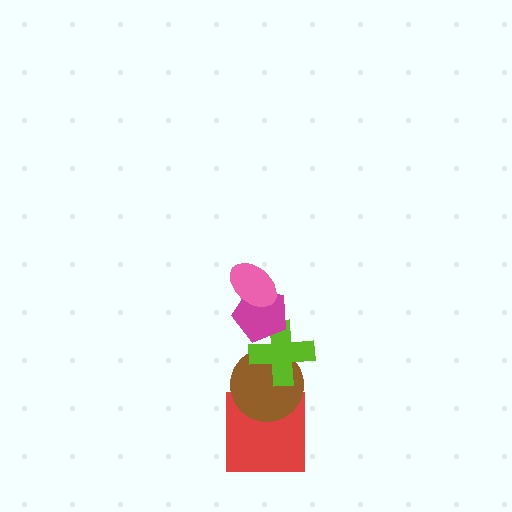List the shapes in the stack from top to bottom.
From top to bottom: the pink ellipse, the magenta pentagon, the lime cross, the brown circle, the red square.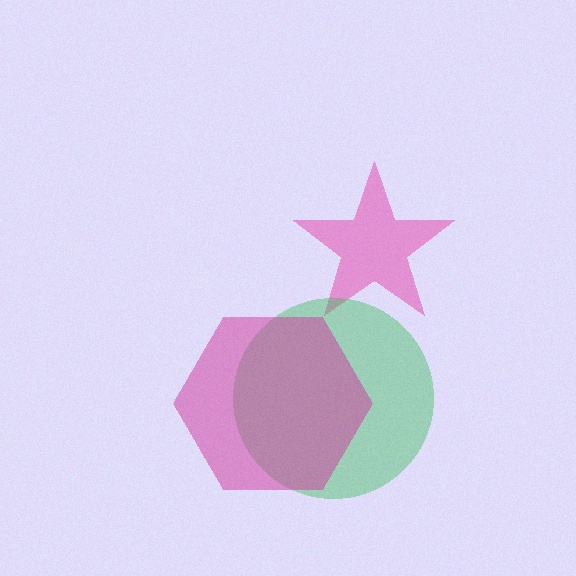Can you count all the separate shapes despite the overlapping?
Yes, there are 3 separate shapes.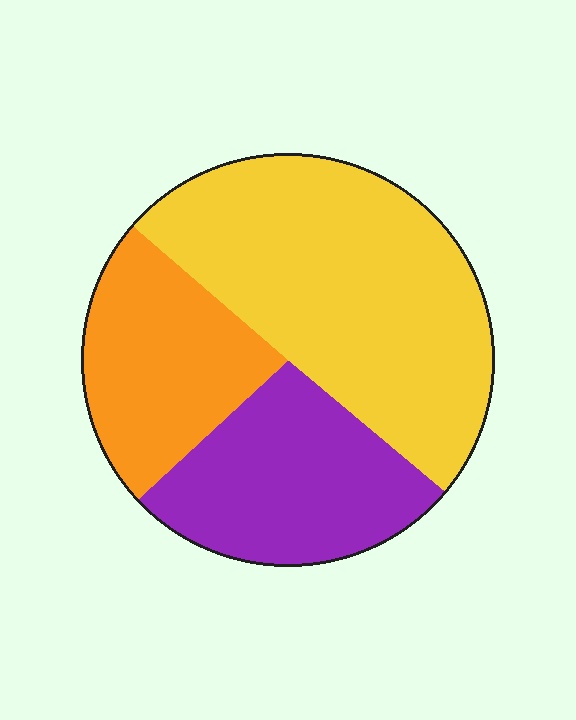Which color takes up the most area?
Yellow, at roughly 50%.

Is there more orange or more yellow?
Yellow.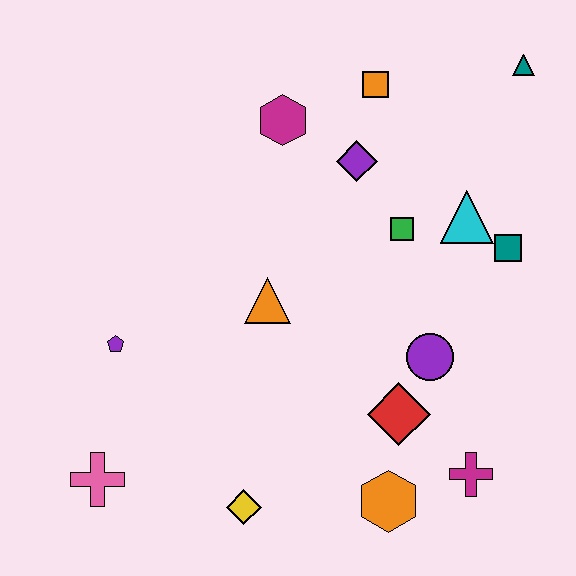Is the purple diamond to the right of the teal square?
No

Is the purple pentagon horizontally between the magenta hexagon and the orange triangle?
No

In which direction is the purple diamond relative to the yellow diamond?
The purple diamond is above the yellow diamond.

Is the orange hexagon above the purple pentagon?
No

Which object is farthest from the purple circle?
The pink cross is farthest from the purple circle.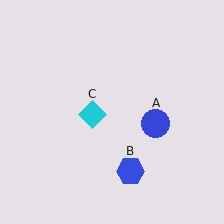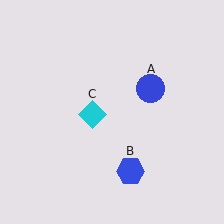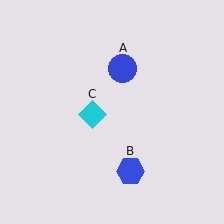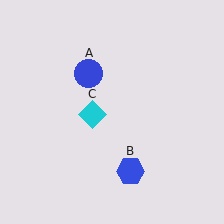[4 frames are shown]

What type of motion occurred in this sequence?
The blue circle (object A) rotated counterclockwise around the center of the scene.